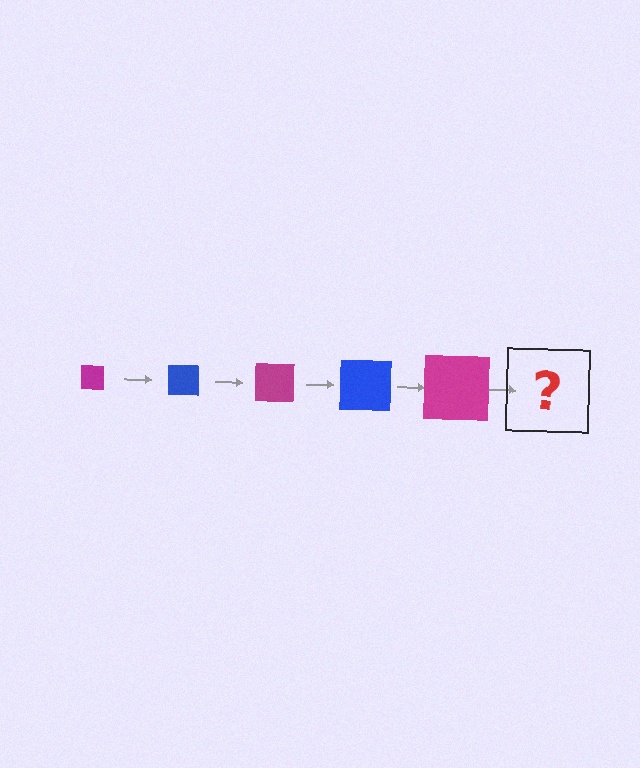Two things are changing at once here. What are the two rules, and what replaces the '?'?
The two rules are that the square grows larger each step and the color cycles through magenta and blue. The '?' should be a blue square, larger than the previous one.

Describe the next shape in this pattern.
It should be a blue square, larger than the previous one.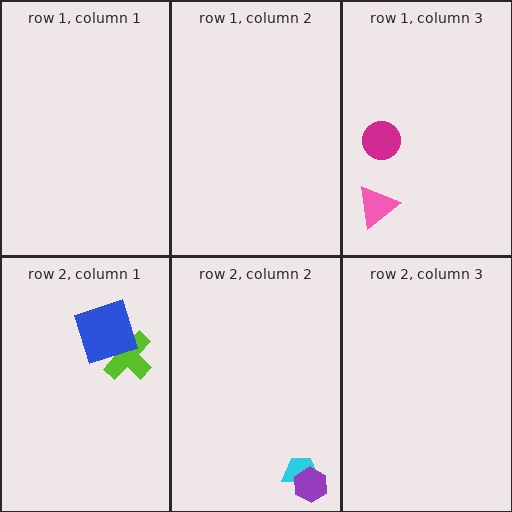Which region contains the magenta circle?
The row 1, column 3 region.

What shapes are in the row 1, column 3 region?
The pink triangle, the magenta circle.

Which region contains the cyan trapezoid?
The row 2, column 2 region.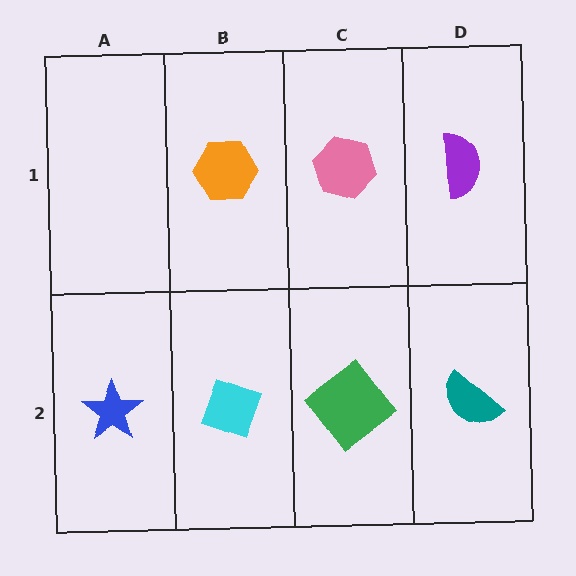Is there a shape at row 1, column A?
No, that cell is empty.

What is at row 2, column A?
A blue star.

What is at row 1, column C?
A pink hexagon.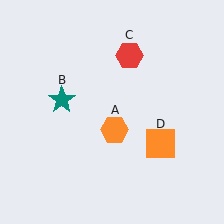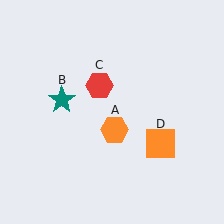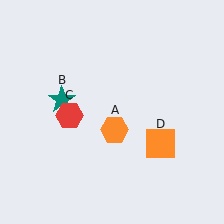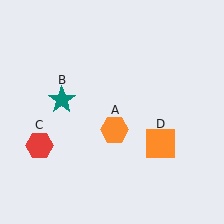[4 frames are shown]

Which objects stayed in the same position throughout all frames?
Orange hexagon (object A) and teal star (object B) and orange square (object D) remained stationary.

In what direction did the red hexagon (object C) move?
The red hexagon (object C) moved down and to the left.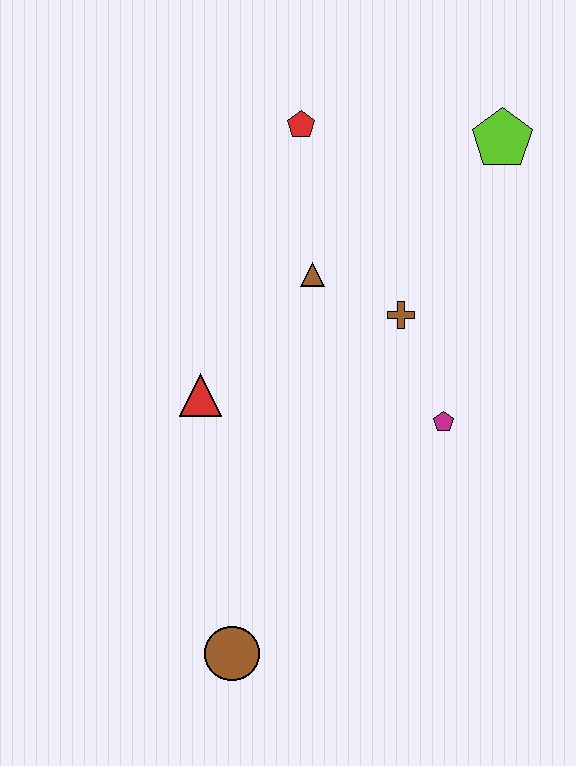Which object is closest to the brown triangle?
The brown cross is closest to the brown triangle.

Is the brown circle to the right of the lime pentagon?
No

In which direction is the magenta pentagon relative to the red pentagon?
The magenta pentagon is below the red pentagon.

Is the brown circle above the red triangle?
No